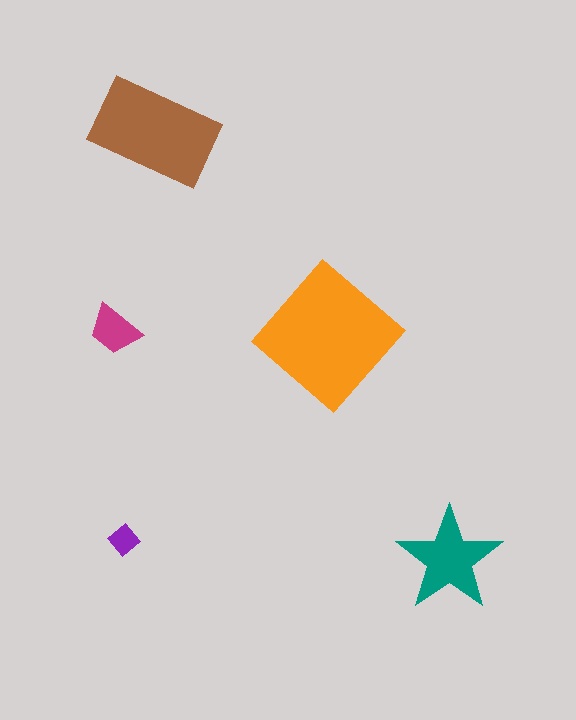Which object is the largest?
The orange diamond.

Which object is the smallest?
The purple diamond.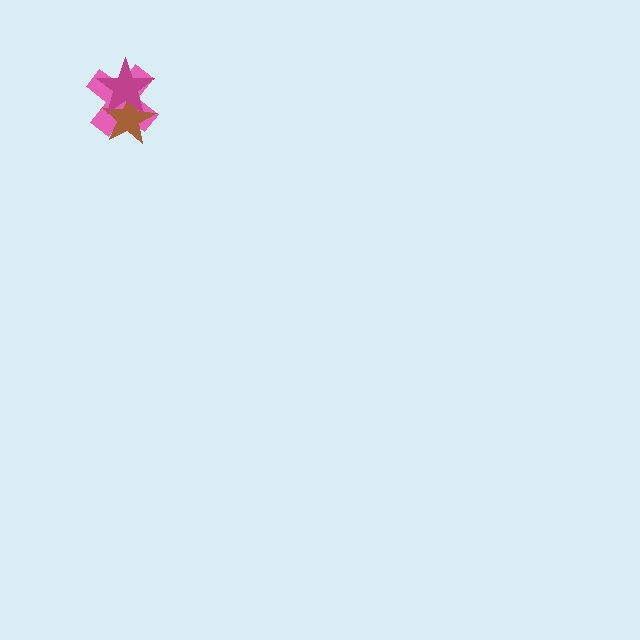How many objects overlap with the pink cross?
2 objects overlap with the pink cross.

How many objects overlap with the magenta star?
2 objects overlap with the magenta star.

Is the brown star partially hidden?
Yes, it is partially covered by another shape.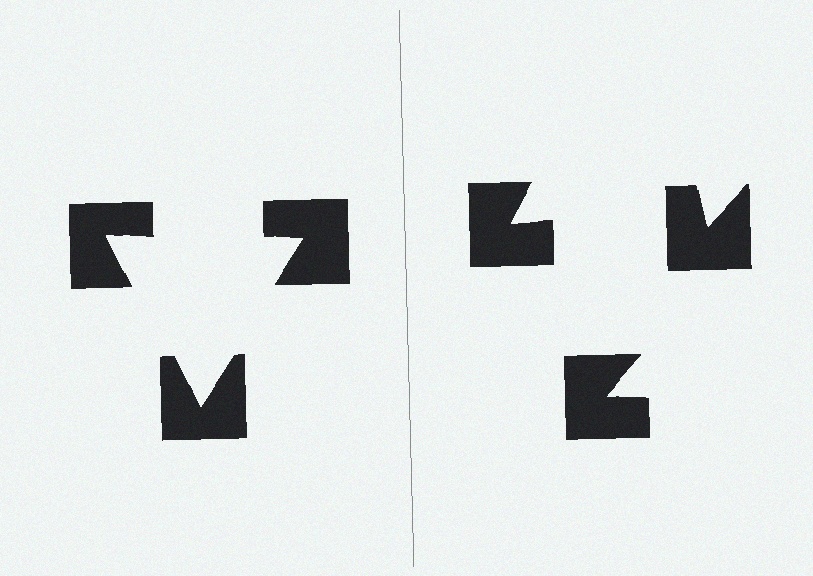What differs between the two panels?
The notched squares are positioned identically on both sides; only the wedge orientations differ. On the left they align to a triangle; on the right they are misaligned.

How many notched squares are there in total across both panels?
6 — 3 on each side.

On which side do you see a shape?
An illusory triangle appears on the left side. On the right side the wedge cuts are rotated, so no coherent shape forms.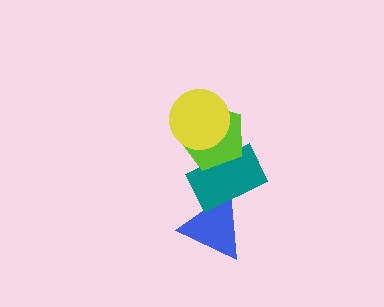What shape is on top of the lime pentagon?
The yellow circle is on top of the lime pentagon.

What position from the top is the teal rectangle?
The teal rectangle is 3rd from the top.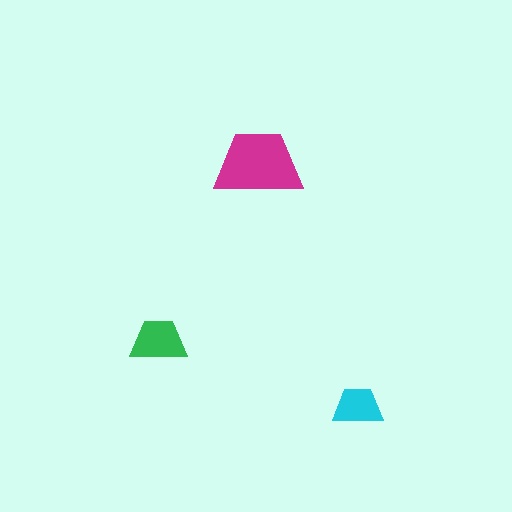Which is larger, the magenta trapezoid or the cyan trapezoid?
The magenta one.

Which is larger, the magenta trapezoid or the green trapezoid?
The magenta one.